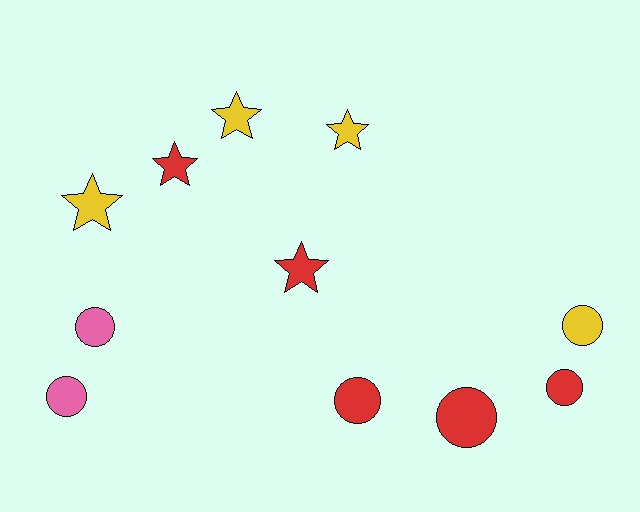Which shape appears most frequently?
Circle, with 6 objects.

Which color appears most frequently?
Red, with 5 objects.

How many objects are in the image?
There are 11 objects.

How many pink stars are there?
There are no pink stars.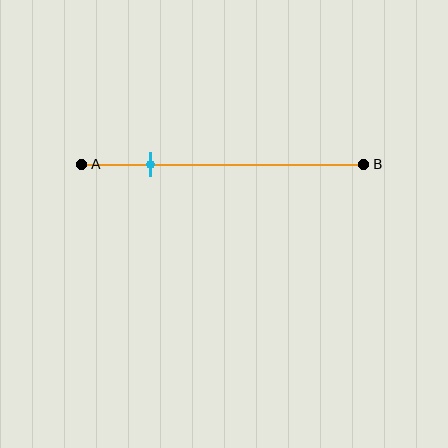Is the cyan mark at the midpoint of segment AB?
No, the mark is at about 25% from A, not at the 50% midpoint.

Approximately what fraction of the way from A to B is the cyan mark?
The cyan mark is approximately 25% of the way from A to B.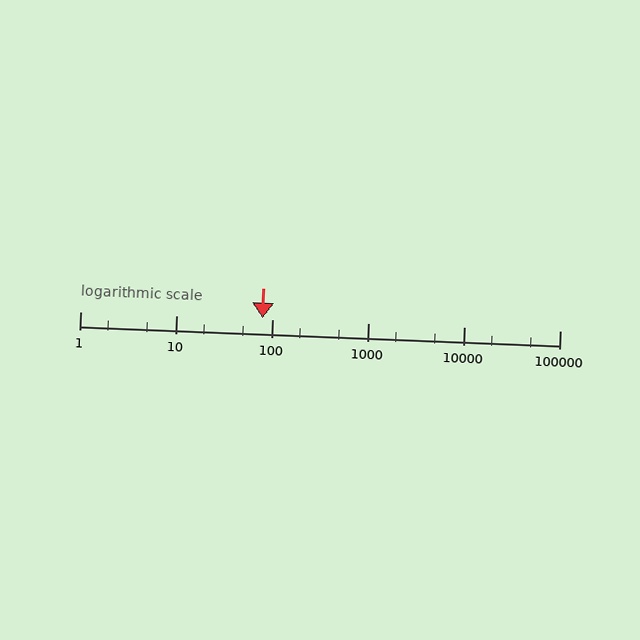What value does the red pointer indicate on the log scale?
The pointer indicates approximately 80.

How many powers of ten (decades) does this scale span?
The scale spans 5 decades, from 1 to 100000.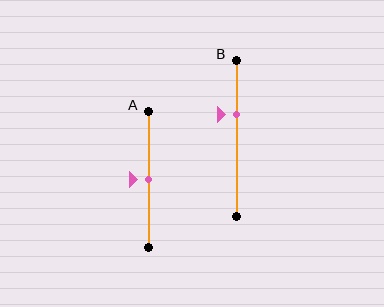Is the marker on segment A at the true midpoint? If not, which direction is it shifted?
Yes, the marker on segment A is at the true midpoint.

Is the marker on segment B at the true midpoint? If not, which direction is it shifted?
No, the marker on segment B is shifted upward by about 15% of the segment length.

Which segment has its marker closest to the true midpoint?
Segment A has its marker closest to the true midpoint.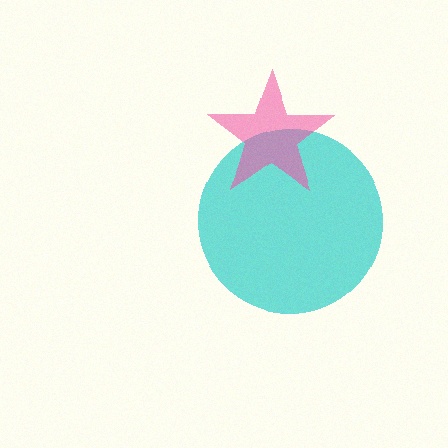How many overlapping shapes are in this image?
There are 2 overlapping shapes in the image.